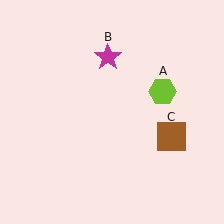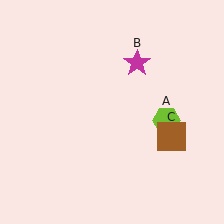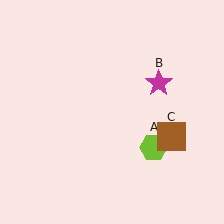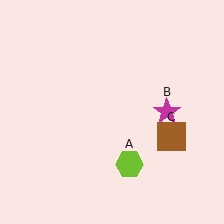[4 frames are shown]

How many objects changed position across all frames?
2 objects changed position: lime hexagon (object A), magenta star (object B).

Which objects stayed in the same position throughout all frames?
Brown square (object C) remained stationary.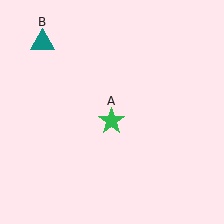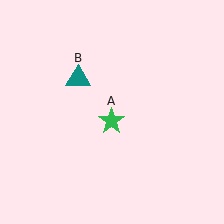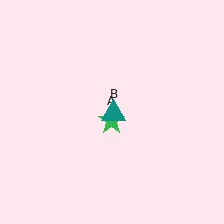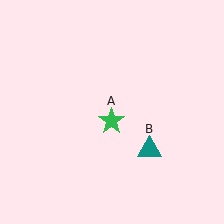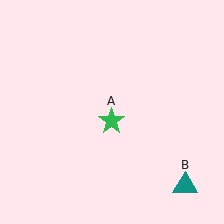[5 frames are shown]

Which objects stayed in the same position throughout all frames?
Green star (object A) remained stationary.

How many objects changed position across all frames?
1 object changed position: teal triangle (object B).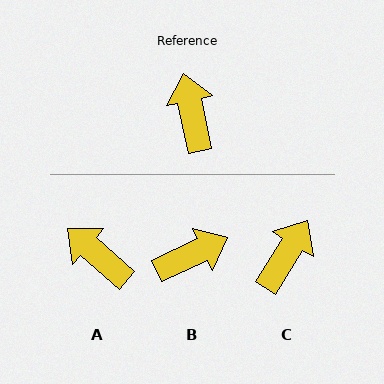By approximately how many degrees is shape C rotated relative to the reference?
Approximately 44 degrees clockwise.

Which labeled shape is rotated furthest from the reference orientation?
B, about 77 degrees away.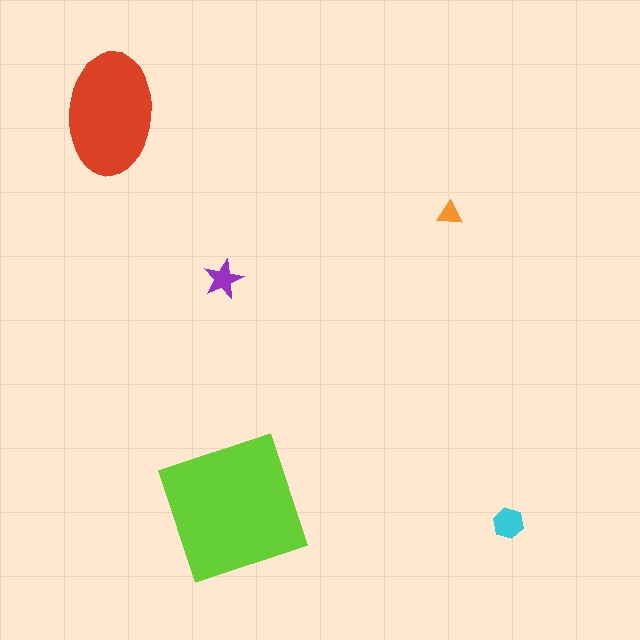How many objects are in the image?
There are 5 objects in the image.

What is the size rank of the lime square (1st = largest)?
1st.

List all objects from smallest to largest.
The orange triangle, the purple star, the cyan hexagon, the red ellipse, the lime square.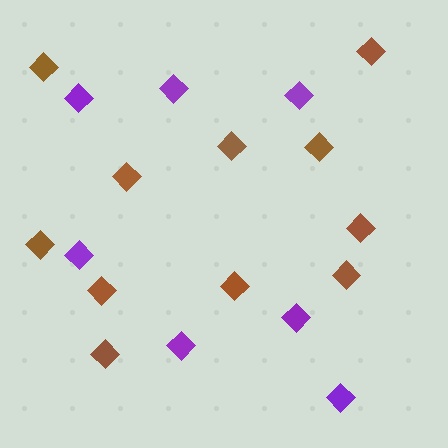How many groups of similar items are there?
There are 2 groups: one group of purple diamonds (7) and one group of brown diamonds (11).